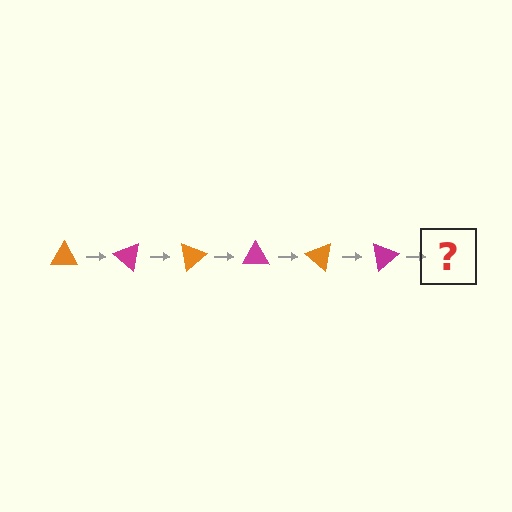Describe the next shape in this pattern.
It should be an orange triangle, rotated 240 degrees from the start.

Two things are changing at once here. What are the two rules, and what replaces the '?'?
The two rules are that it rotates 40 degrees each step and the color cycles through orange and magenta. The '?' should be an orange triangle, rotated 240 degrees from the start.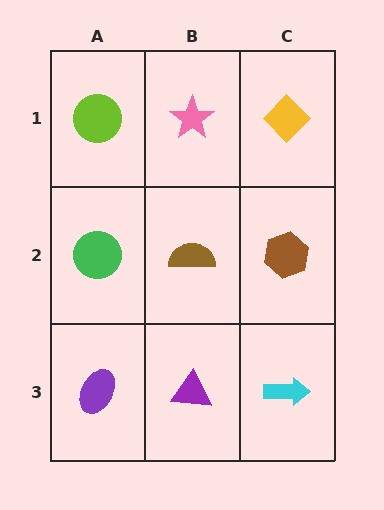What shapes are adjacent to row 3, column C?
A brown hexagon (row 2, column C), a purple triangle (row 3, column B).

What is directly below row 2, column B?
A purple triangle.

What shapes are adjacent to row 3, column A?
A green circle (row 2, column A), a purple triangle (row 3, column B).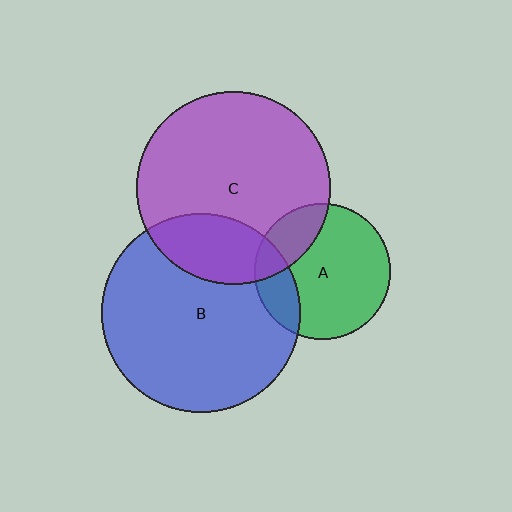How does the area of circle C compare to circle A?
Approximately 2.0 times.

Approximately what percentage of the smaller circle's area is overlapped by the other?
Approximately 20%.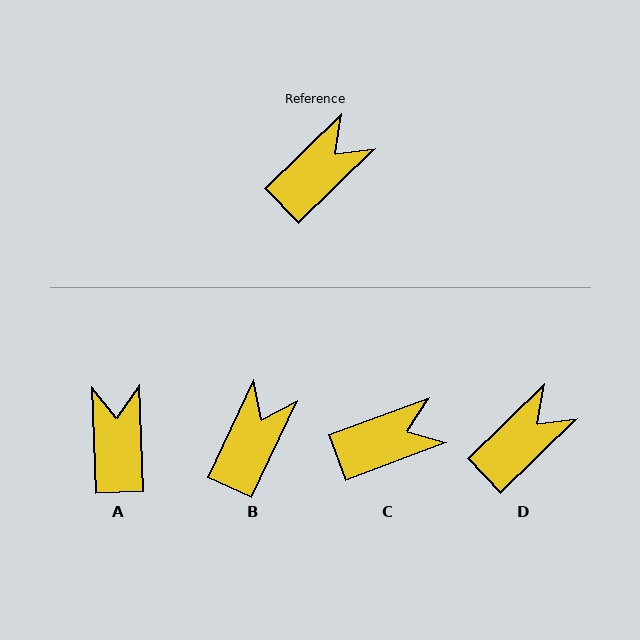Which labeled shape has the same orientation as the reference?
D.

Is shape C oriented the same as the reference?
No, it is off by about 24 degrees.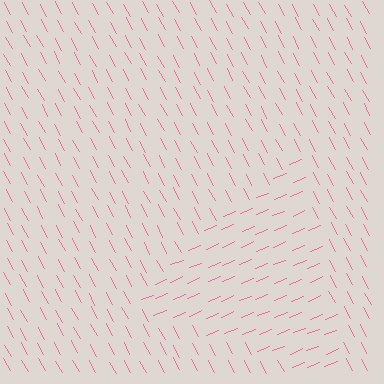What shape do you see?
I see a triangle.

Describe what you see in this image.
The image is filled with small pink line segments. A triangle region in the image has lines oriented differently from the surrounding lines, creating a visible texture boundary.